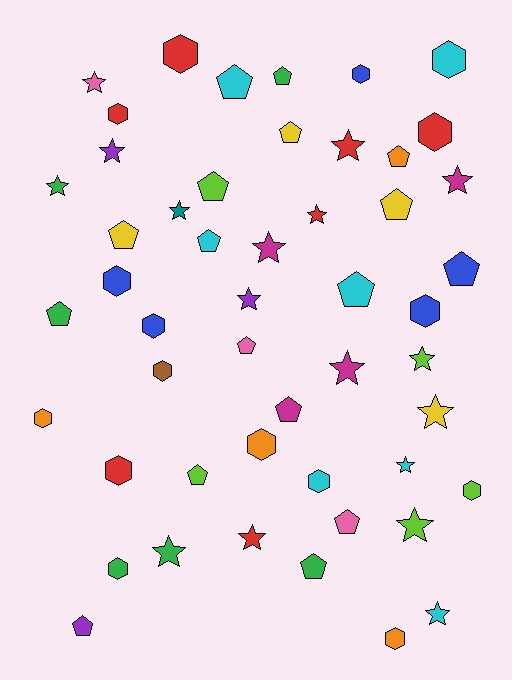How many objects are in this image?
There are 50 objects.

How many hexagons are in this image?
There are 16 hexagons.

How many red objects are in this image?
There are 7 red objects.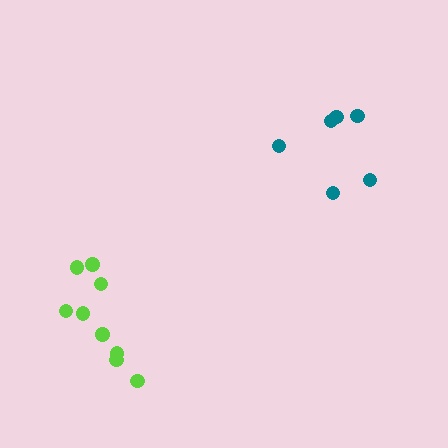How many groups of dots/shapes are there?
There are 2 groups.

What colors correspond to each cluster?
The clusters are colored: lime, teal.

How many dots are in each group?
Group 1: 9 dots, Group 2: 6 dots (15 total).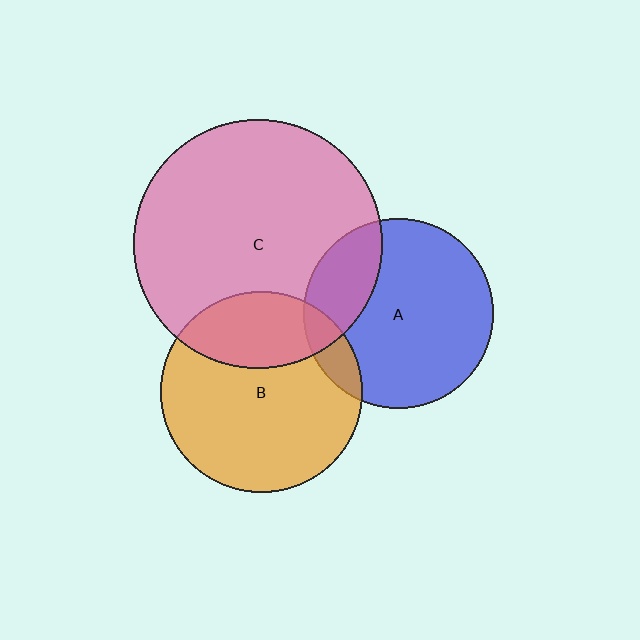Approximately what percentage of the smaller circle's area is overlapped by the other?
Approximately 25%.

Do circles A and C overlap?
Yes.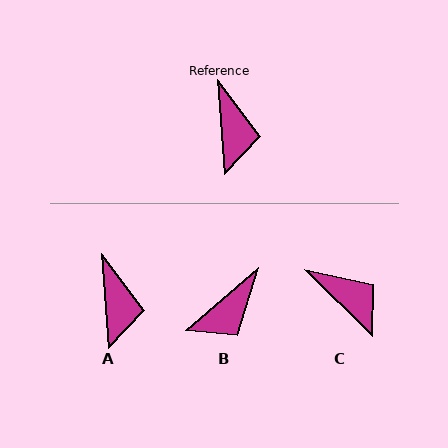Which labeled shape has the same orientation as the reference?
A.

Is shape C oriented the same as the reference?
No, it is off by about 41 degrees.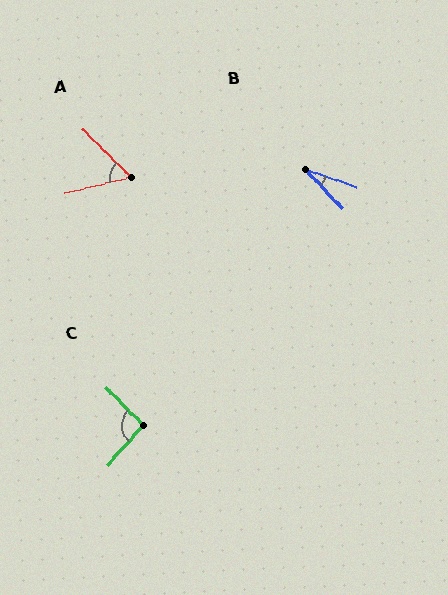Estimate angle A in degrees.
Approximately 58 degrees.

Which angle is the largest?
C, at approximately 94 degrees.